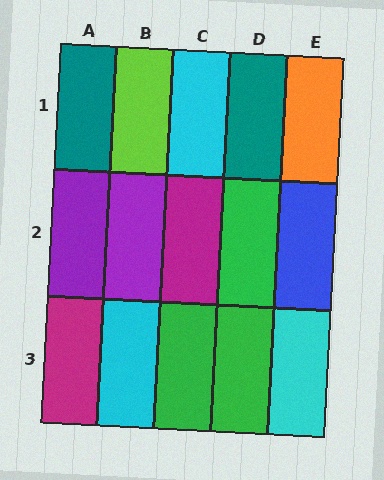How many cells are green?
3 cells are green.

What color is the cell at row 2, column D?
Green.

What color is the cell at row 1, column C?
Cyan.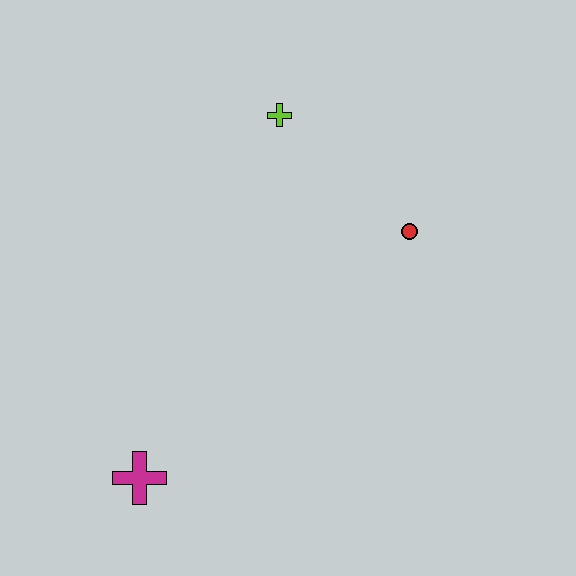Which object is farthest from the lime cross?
The magenta cross is farthest from the lime cross.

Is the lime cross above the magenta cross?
Yes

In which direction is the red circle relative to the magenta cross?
The red circle is to the right of the magenta cross.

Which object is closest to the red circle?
The lime cross is closest to the red circle.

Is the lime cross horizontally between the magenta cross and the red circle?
Yes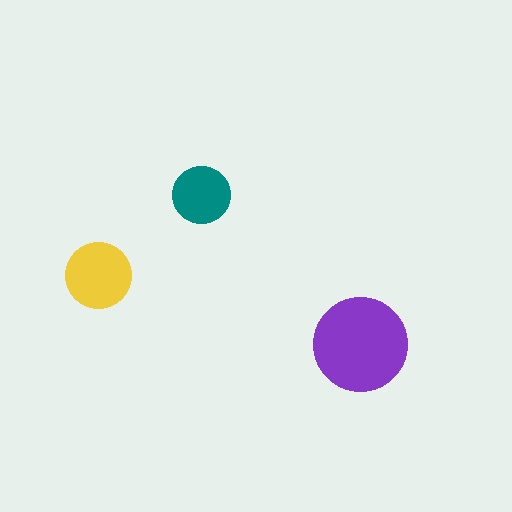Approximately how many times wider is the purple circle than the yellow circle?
About 1.5 times wider.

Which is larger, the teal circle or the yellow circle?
The yellow one.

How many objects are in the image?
There are 3 objects in the image.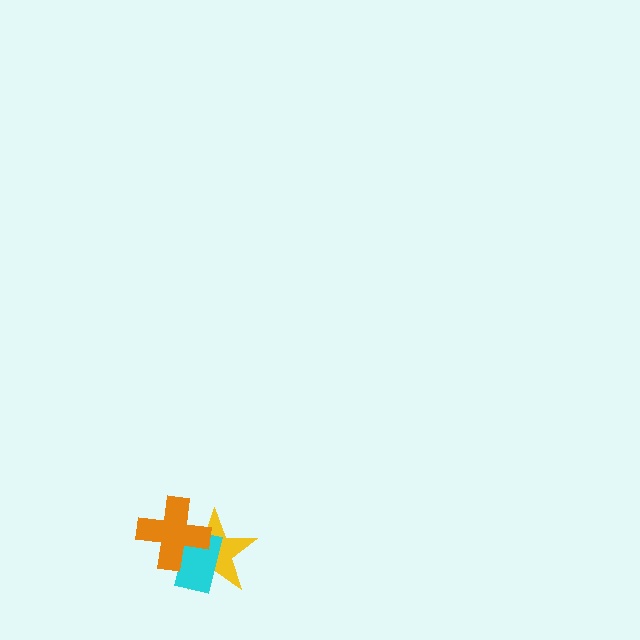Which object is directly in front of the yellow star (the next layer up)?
The cyan rectangle is directly in front of the yellow star.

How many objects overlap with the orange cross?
2 objects overlap with the orange cross.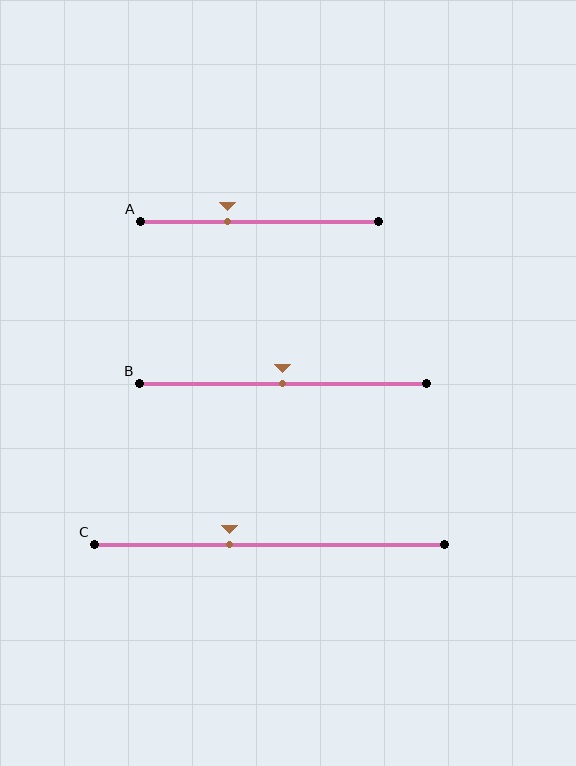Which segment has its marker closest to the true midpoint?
Segment B has its marker closest to the true midpoint.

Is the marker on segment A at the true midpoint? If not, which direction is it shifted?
No, the marker on segment A is shifted to the left by about 13% of the segment length.